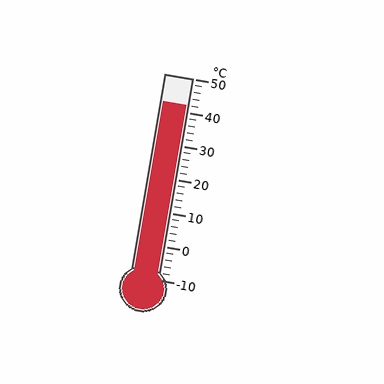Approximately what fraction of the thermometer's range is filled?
The thermometer is filled to approximately 85% of its range.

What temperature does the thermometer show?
The thermometer shows approximately 42°C.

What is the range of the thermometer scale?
The thermometer scale ranges from -10°C to 50°C.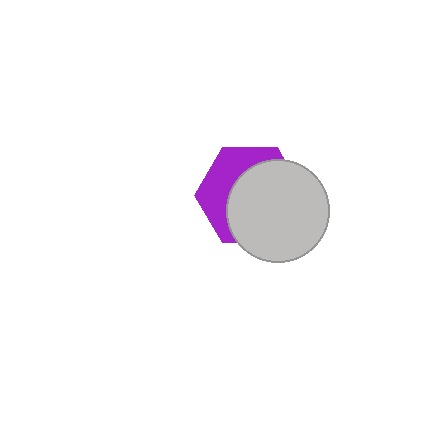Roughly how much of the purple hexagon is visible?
A small part of it is visible (roughly 38%).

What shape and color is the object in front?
The object in front is a light gray circle.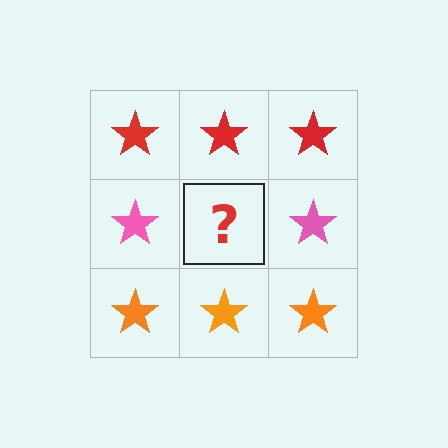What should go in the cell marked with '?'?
The missing cell should contain a pink star.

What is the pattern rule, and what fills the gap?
The rule is that each row has a consistent color. The gap should be filled with a pink star.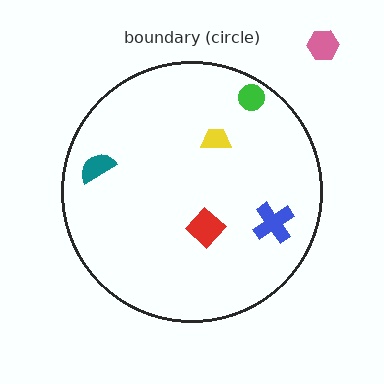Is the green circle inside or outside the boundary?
Inside.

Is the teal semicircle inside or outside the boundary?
Inside.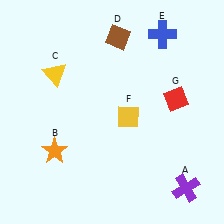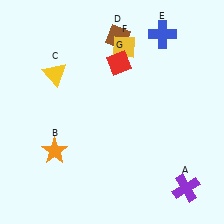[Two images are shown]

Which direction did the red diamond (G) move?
The red diamond (G) moved left.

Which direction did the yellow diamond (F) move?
The yellow diamond (F) moved up.